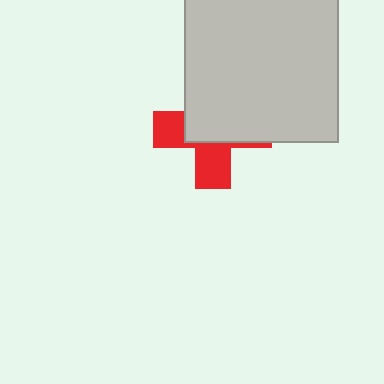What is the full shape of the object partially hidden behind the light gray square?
The partially hidden object is a red cross.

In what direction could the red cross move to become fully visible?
The red cross could move toward the lower-left. That would shift it out from behind the light gray square entirely.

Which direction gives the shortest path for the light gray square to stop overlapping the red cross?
Moving toward the upper-right gives the shortest separation.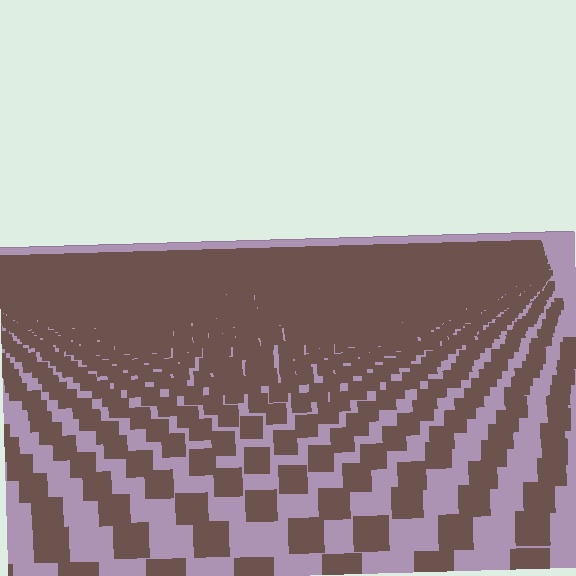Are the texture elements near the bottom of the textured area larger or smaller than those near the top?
Larger. Near the bottom, elements are closer to the viewer and appear at a bigger on-screen size.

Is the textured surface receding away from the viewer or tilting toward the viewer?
The surface is receding away from the viewer. Texture elements get smaller and denser toward the top.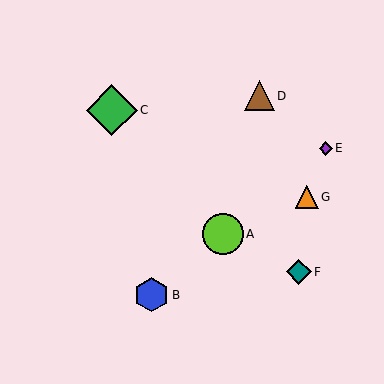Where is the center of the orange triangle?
The center of the orange triangle is at (307, 197).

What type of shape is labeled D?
Shape D is a brown triangle.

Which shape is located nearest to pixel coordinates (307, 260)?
The teal diamond (labeled F) at (299, 272) is nearest to that location.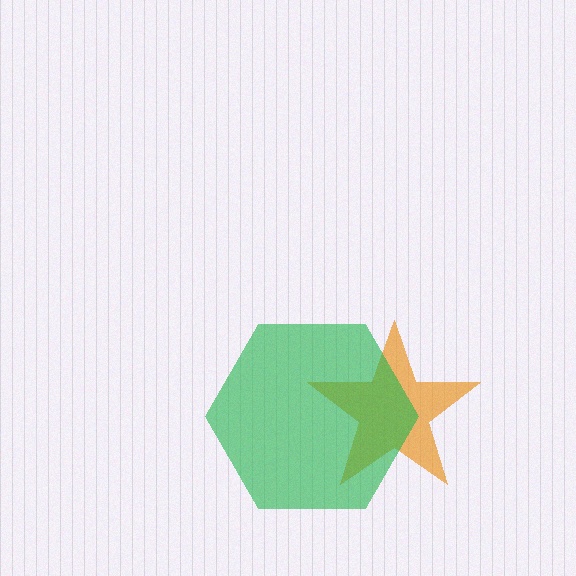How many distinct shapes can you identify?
There are 2 distinct shapes: an orange star, a green hexagon.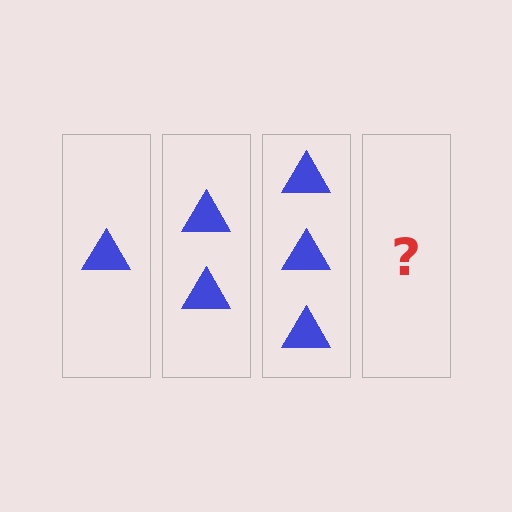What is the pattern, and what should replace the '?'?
The pattern is that each step adds one more triangle. The '?' should be 4 triangles.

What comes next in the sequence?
The next element should be 4 triangles.